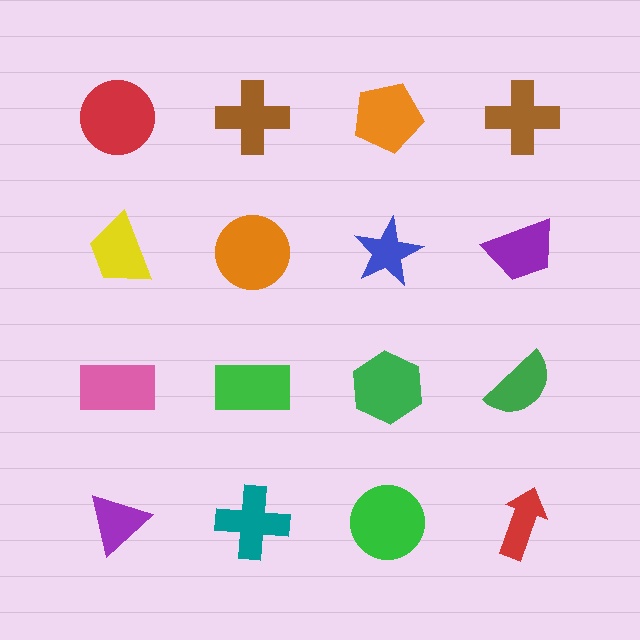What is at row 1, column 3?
An orange pentagon.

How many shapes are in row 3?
4 shapes.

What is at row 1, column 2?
A brown cross.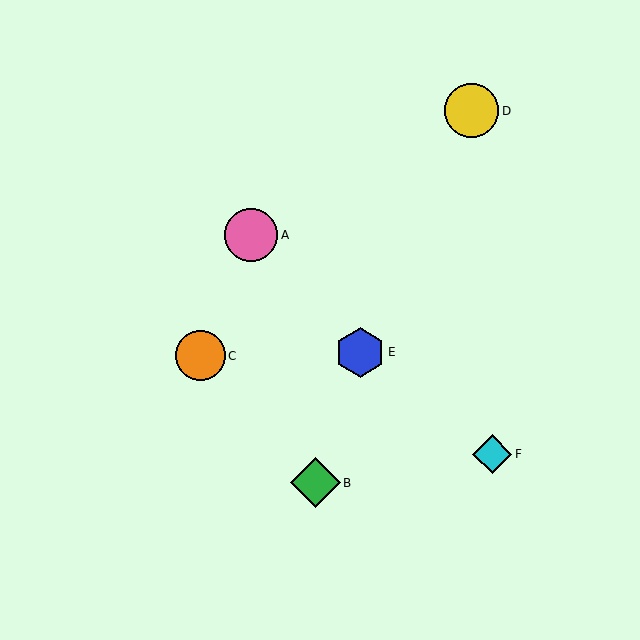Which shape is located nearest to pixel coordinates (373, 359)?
The blue hexagon (labeled E) at (360, 352) is nearest to that location.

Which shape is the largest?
The yellow circle (labeled D) is the largest.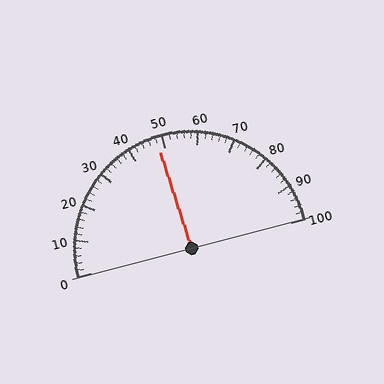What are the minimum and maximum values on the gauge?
The gauge ranges from 0 to 100.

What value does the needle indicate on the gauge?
The needle indicates approximately 48.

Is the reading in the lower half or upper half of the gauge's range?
The reading is in the lower half of the range (0 to 100).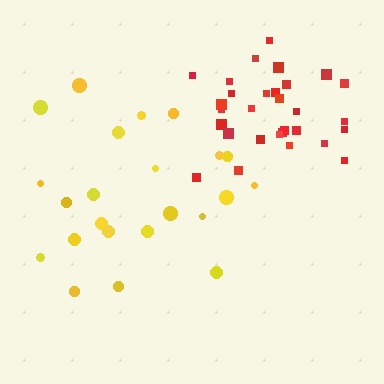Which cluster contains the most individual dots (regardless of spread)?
Red (30).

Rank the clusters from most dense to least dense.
red, yellow.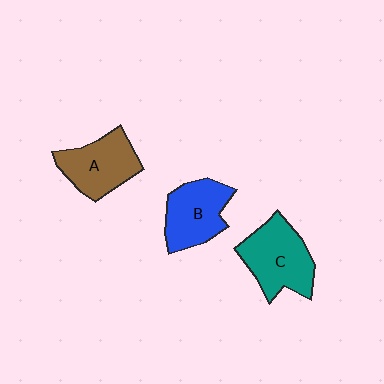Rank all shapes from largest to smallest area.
From largest to smallest: C (teal), A (brown), B (blue).